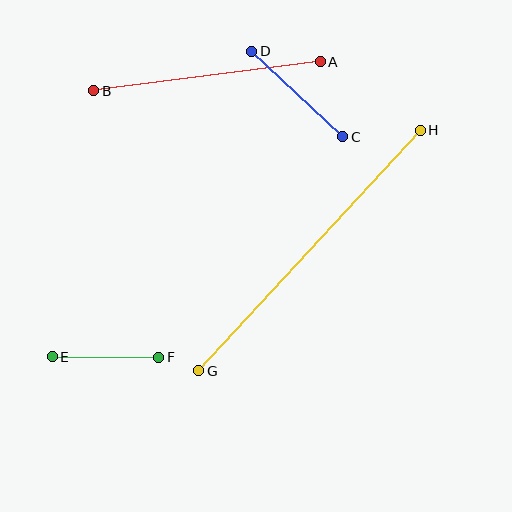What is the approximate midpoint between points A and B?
The midpoint is at approximately (207, 76) pixels.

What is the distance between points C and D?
The distance is approximately 125 pixels.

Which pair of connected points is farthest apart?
Points G and H are farthest apart.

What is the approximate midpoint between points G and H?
The midpoint is at approximately (309, 251) pixels.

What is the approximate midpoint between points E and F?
The midpoint is at approximately (105, 357) pixels.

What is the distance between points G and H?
The distance is approximately 327 pixels.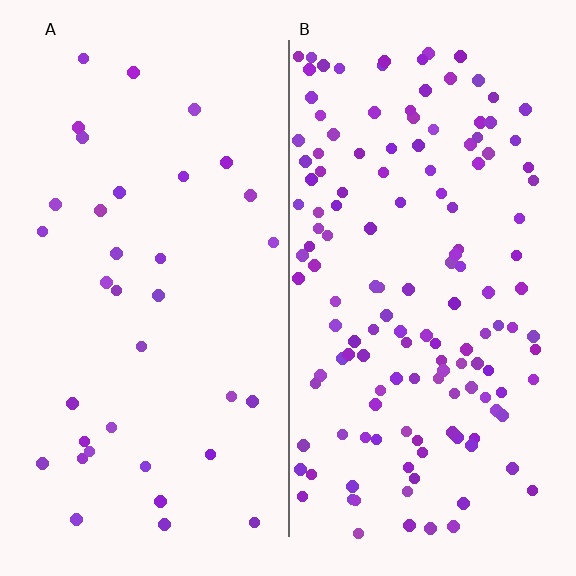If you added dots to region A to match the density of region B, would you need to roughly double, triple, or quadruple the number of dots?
Approximately quadruple.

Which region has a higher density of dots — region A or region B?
B (the right).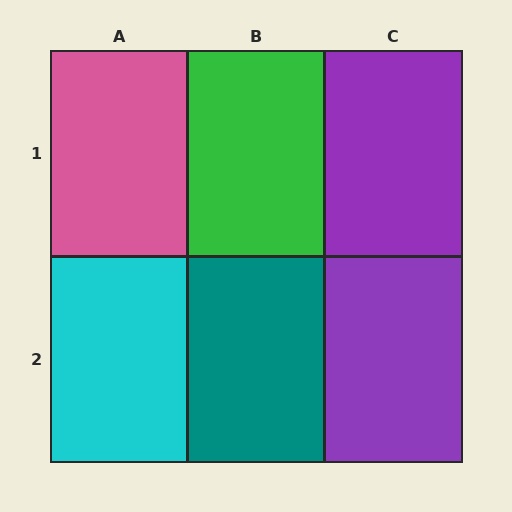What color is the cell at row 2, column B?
Teal.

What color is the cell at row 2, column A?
Cyan.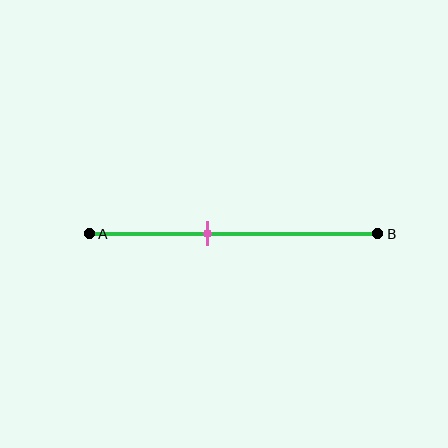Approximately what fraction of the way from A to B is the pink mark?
The pink mark is approximately 40% of the way from A to B.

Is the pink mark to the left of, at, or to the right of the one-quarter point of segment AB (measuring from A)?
The pink mark is to the right of the one-quarter point of segment AB.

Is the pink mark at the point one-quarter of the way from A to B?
No, the mark is at about 40% from A, not at the 25% one-quarter point.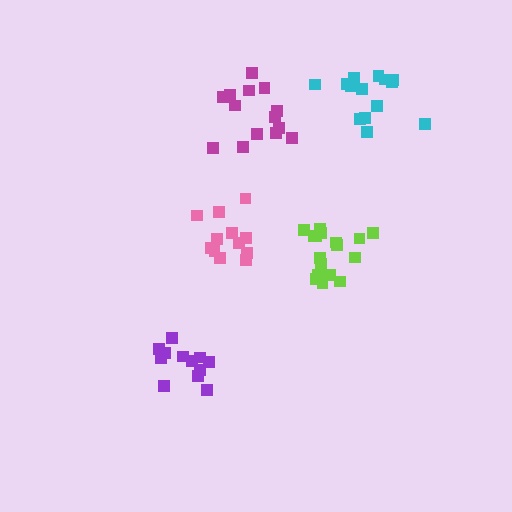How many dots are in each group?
Group 1: 14 dots, Group 2: 12 dots, Group 3: 12 dots, Group 4: 15 dots, Group 5: 17 dots (70 total).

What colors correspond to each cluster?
The clusters are colored: magenta, purple, pink, cyan, lime.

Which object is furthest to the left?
The purple cluster is leftmost.